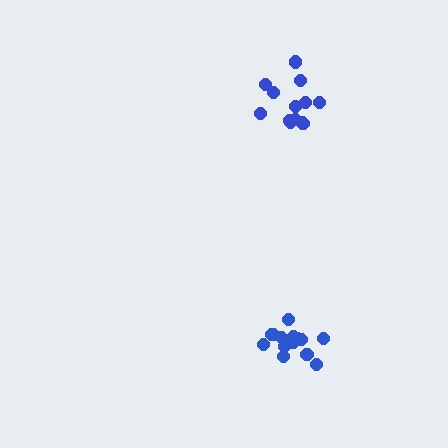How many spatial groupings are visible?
There are 2 spatial groupings.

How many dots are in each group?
Group 1: 16 dots, Group 2: 13 dots (29 total).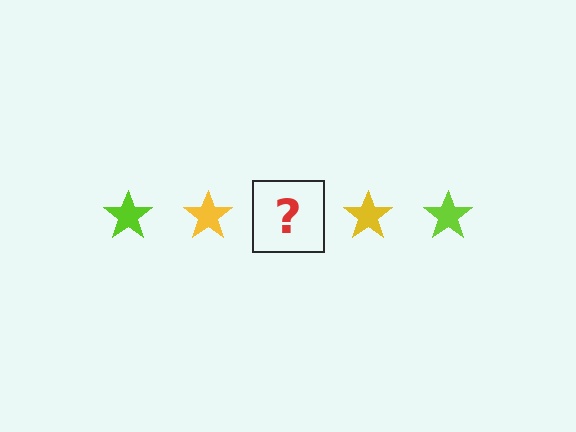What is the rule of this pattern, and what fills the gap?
The rule is that the pattern cycles through lime, yellow stars. The gap should be filled with a lime star.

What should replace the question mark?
The question mark should be replaced with a lime star.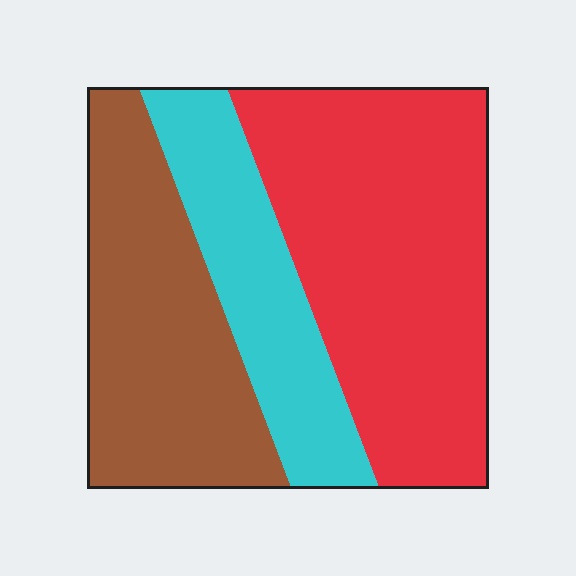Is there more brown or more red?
Red.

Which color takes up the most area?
Red, at roughly 45%.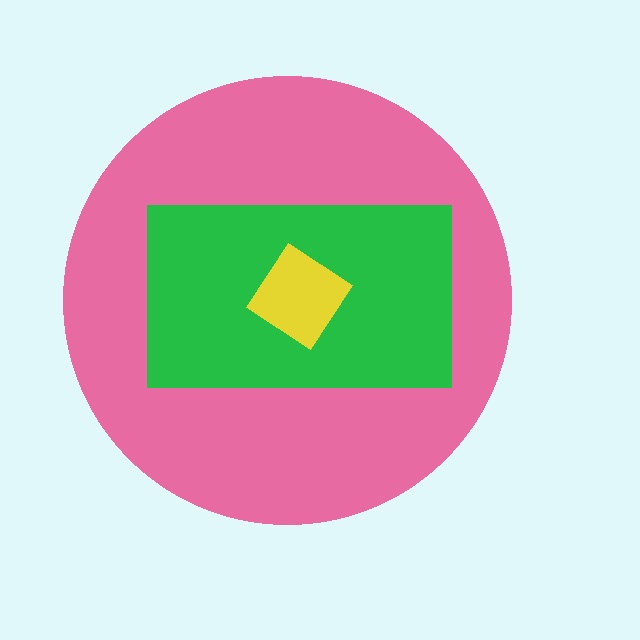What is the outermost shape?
The pink circle.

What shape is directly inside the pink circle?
The green rectangle.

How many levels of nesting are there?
3.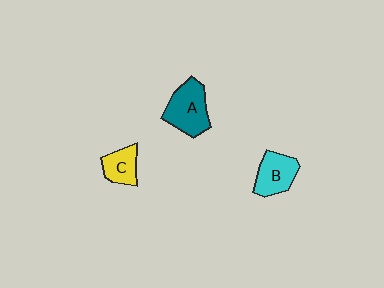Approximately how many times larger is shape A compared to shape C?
Approximately 1.7 times.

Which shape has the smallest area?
Shape C (yellow).